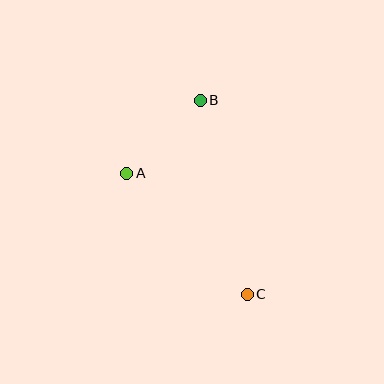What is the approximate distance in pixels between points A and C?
The distance between A and C is approximately 170 pixels.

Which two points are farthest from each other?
Points B and C are farthest from each other.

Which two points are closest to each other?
Points A and B are closest to each other.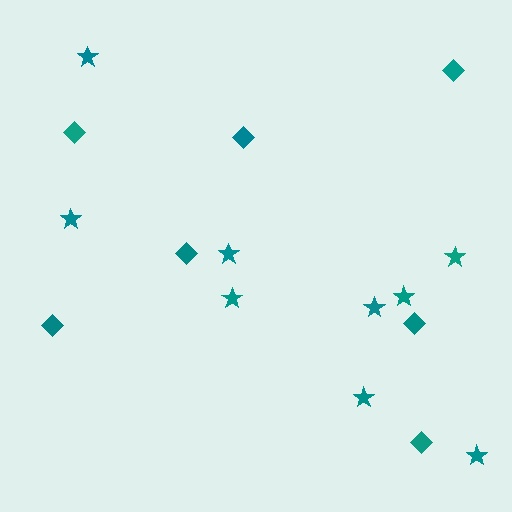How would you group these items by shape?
There are 2 groups: one group of diamonds (7) and one group of stars (9).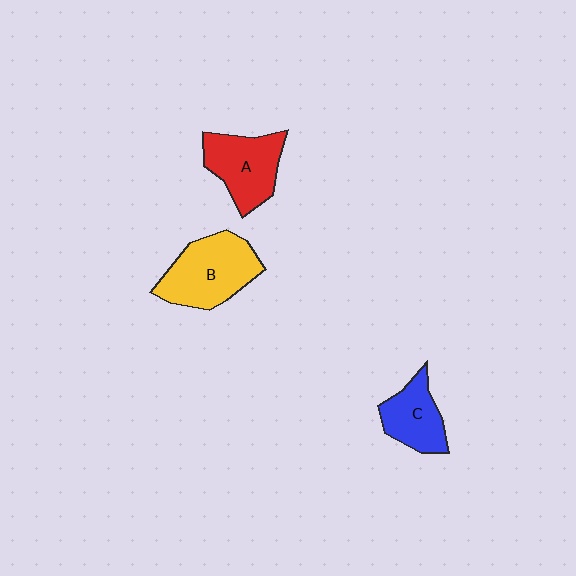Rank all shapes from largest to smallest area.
From largest to smallest: B (yellow), A (red), C (blue).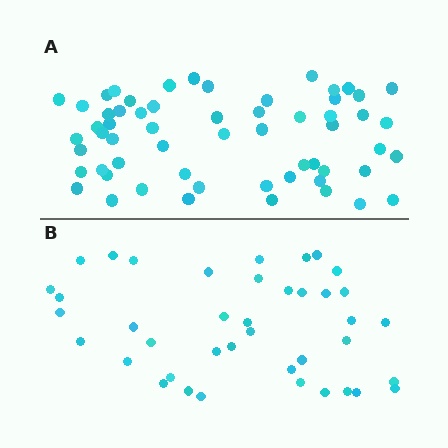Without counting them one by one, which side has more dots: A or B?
Region A (the top region) has more dots.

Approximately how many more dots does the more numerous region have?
Region A has approximately 20 more dots than region B.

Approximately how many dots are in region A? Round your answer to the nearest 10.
About 60 dots. (The exact count is 59, which rounds to 60.)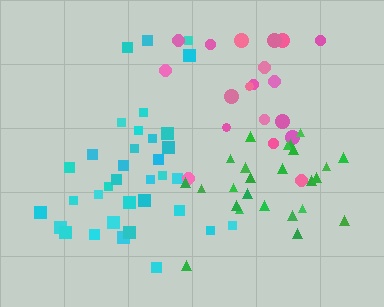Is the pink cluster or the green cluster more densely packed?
Green.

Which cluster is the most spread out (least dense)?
Pink.